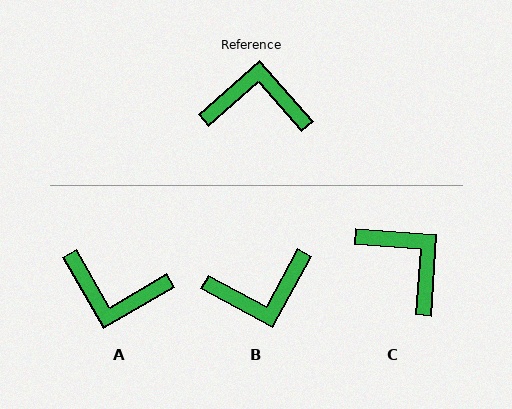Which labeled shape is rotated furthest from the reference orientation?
A, about 169 degrees away.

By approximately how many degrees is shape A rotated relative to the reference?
Approximately 169 degrees counter-clockwise.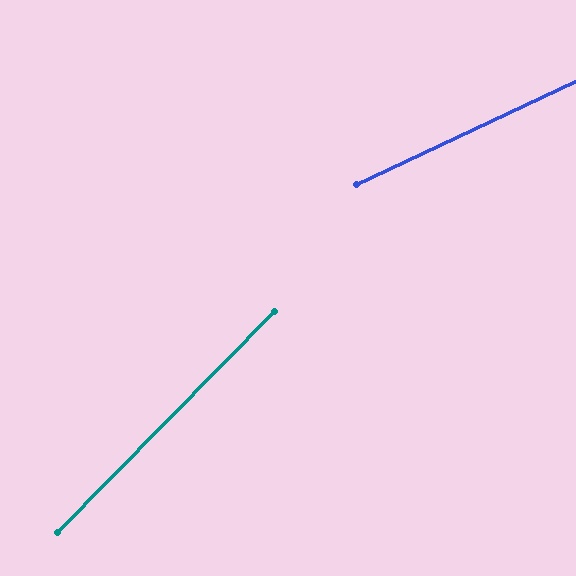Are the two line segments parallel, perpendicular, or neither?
Neither parallel nor perpendicular — they differ by about 20°.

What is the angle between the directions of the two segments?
Approximately 20 degrees.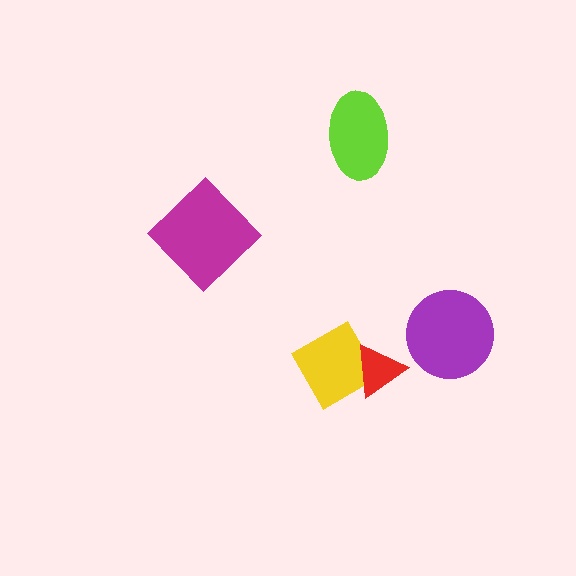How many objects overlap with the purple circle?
0 objects overlap with the purple circle.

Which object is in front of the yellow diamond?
The red triangle is in front of the yellow diamond.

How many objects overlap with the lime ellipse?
0 objects overlap with the lime ellipse.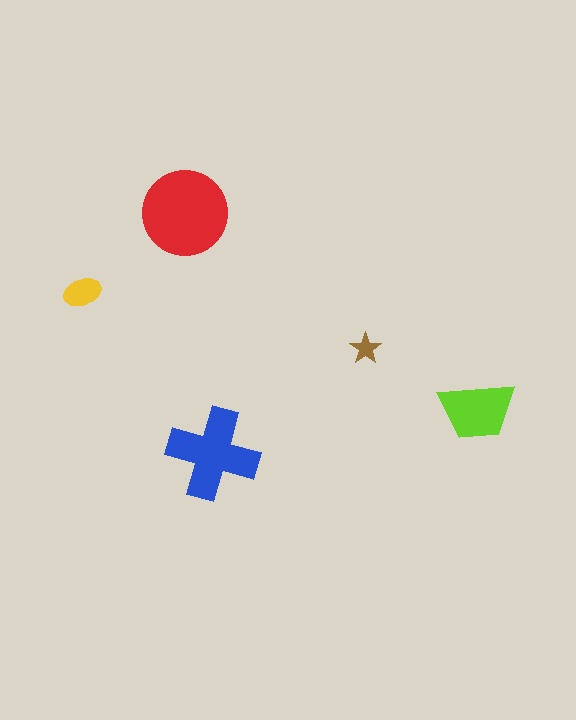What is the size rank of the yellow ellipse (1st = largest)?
4th.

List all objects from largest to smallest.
The red circle, the blue cross, the lime trapezoid, the yellow ellipse, the brown star.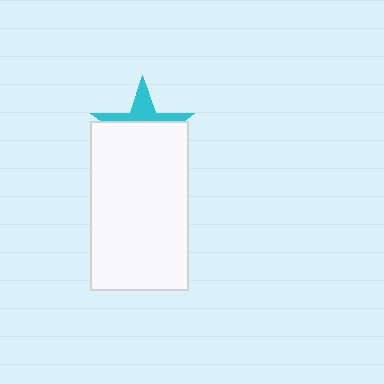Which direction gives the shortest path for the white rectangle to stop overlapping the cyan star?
Moving down gives the shortest separation.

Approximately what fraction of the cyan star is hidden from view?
Roughly 64% of the cyan star is hidden behind the white rectangle.